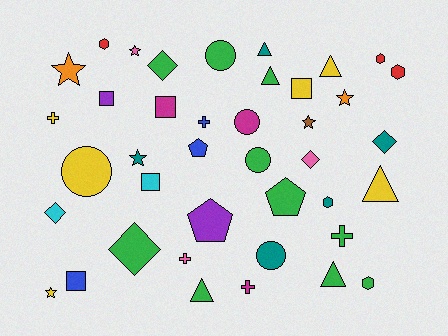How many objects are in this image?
There are 40 objects.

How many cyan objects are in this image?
There are 2 cyan objects.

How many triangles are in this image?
There are 6 triangles.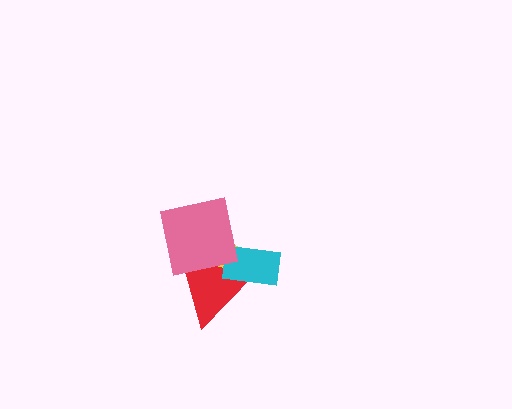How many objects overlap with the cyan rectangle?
3 objects overlap with the cyan rectangle.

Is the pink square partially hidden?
No, no other shape covers it.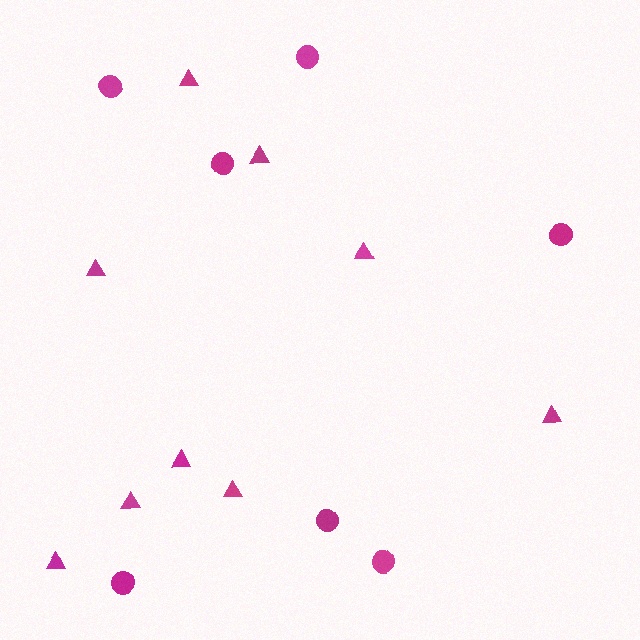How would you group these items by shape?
There are 2 groups: one group of triangles (9) and one group of circles (7).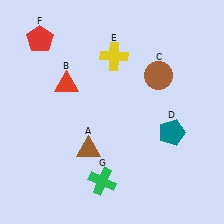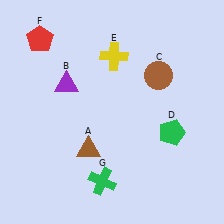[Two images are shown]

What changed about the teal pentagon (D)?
In Image 1, D is teal. In Image 2, it changed to green.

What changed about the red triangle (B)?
In Image 1, B is red. In Image 2, it changed to purple.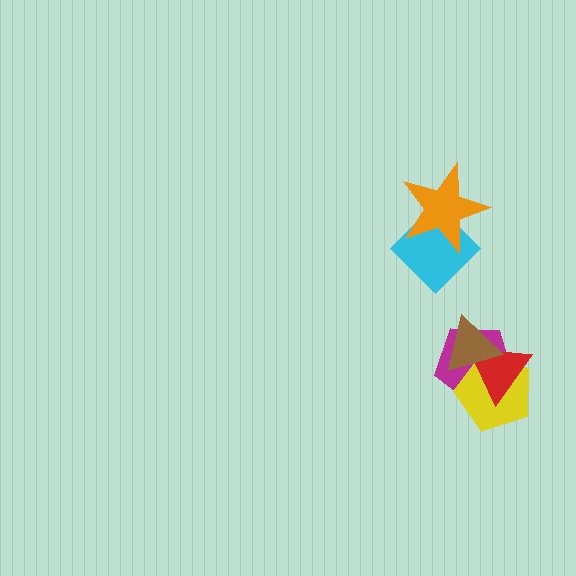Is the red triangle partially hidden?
Yes, it is partially covered by another shape.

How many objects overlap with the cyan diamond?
1 object overlaps with the cyan diamond.